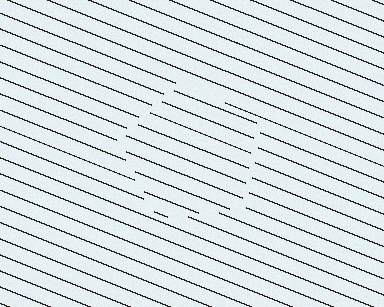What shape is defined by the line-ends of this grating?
An illusory pentagon. The interior of the shape contains the same grating, shifted by half a period — the contour is defined by the phase discontinuity where line-ends from the inner and outer gratings abut.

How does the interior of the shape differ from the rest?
The interior of the shape contains the same grating, shifted by half a period — the contour is defined by the phase discontinuity where line-ends from the inner and outer gratings abut.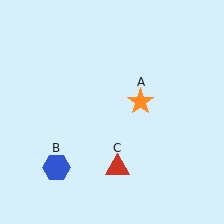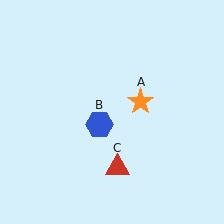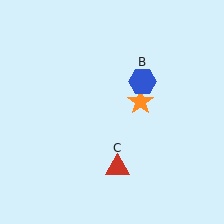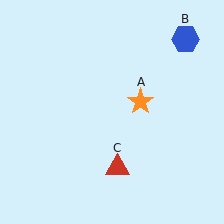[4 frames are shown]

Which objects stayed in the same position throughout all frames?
Orange star (object A) and red triangle (object C) remained stationary.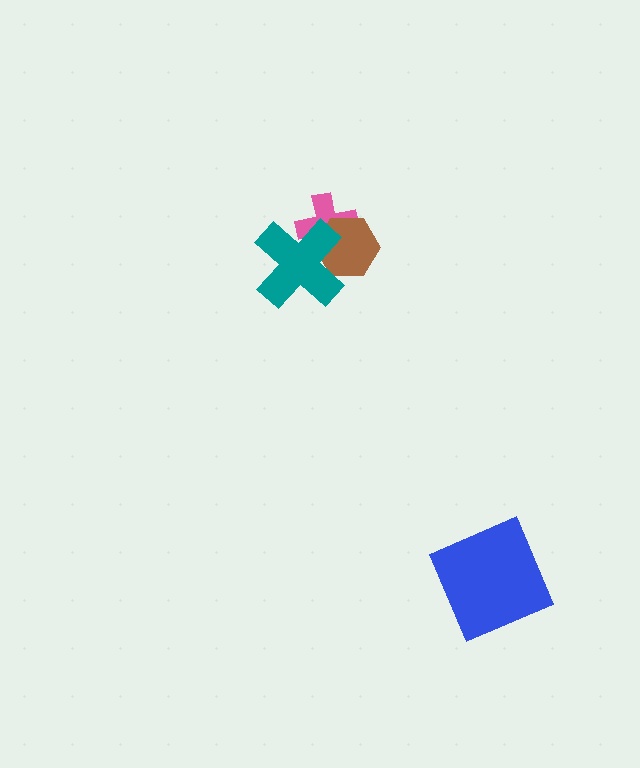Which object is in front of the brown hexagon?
The teal cross is in front of the brown hexagon.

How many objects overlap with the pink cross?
2 objects overlap with the pink cross.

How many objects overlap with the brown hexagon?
2 objects overlap with the brown hexagon.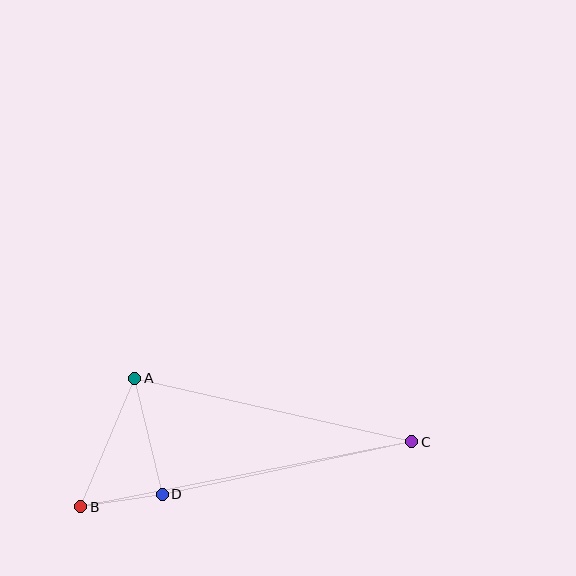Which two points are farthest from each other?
Points B and C are farthest from each other.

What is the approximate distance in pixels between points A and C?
The distance between A and C is approximately 284 pixels.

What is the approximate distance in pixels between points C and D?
The distance between C and D is approximately 255 pixels.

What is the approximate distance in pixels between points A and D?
The distance between A and D is approximately 119 pixels.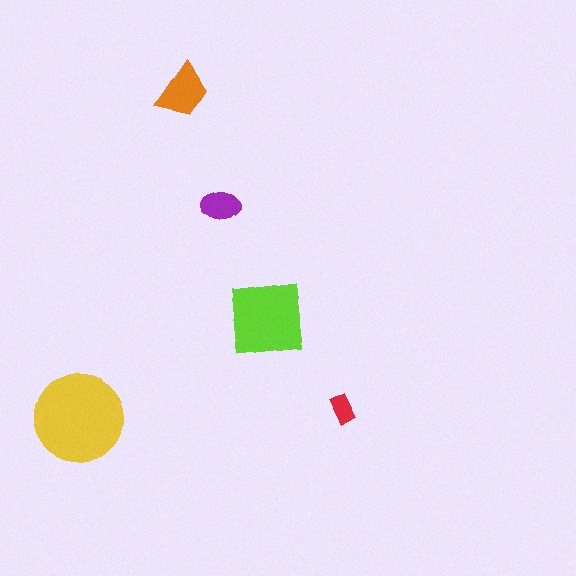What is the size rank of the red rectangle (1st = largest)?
5th.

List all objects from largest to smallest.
The yellow circle, the lime square, the orange trapezoid, the purple ellipse, the red rectangle.